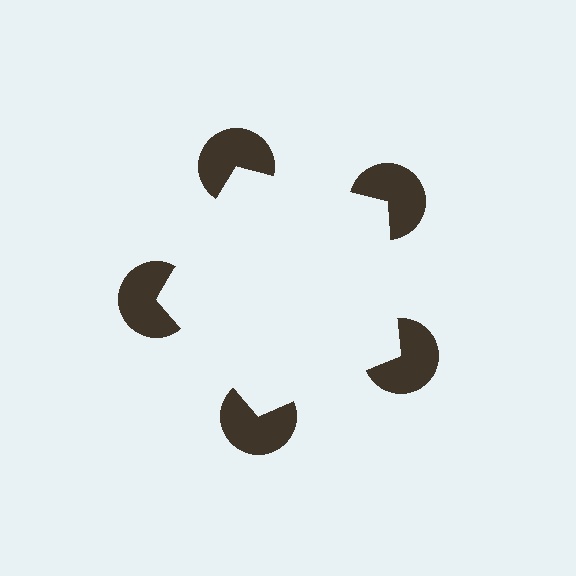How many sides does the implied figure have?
5 sides.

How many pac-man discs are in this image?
There are 5 — one at each vertex of the illusory pentagon.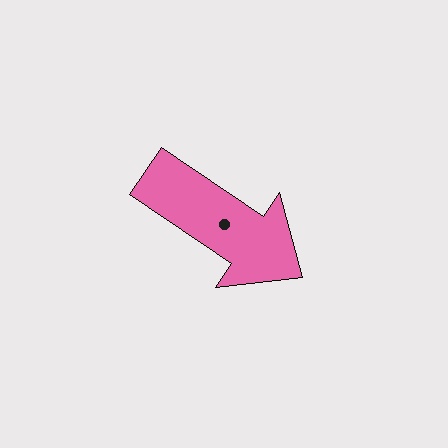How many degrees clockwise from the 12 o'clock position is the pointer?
Approximately 124 degrees.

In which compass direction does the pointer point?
Southeast.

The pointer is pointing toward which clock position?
Roughly 4 o'clock.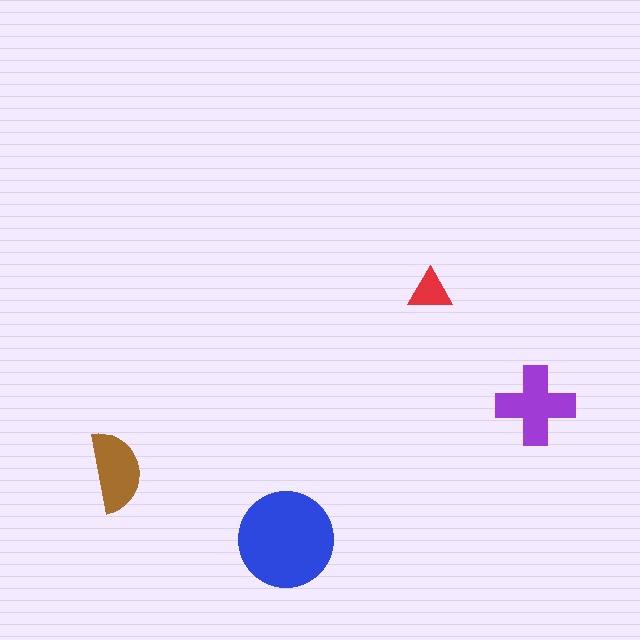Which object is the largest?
The blue circle.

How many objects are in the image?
There are 4 objects in the image.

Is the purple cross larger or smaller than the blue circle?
Smaller.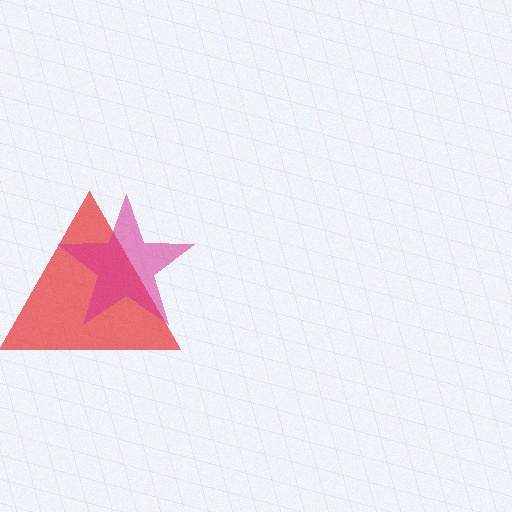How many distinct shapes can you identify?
There are 2 distinct shapes: a red triangle, a magenta star.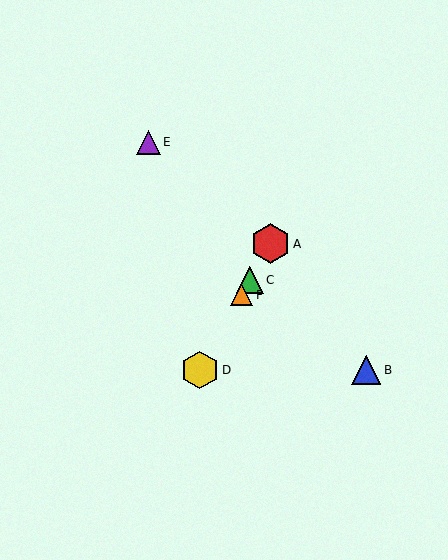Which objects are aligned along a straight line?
Objects A, C, D, F are aligned along a straight line.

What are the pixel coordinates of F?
Object F is at (242, 295).